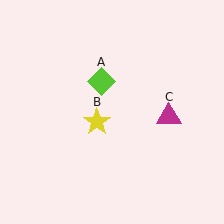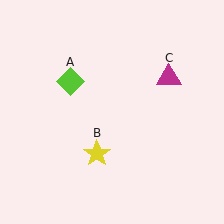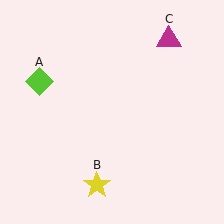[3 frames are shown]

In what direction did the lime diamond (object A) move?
The lime diamond (object A) moved left.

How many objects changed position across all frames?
3 objects changed position: lime diamond (object A), yellow star (object B), magenta triangle (object C).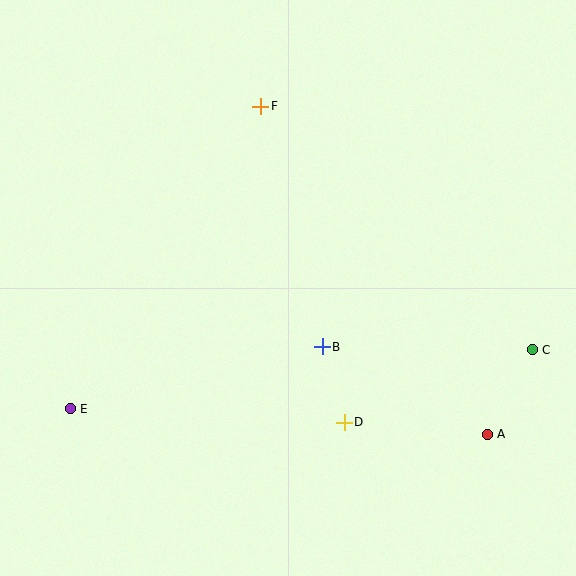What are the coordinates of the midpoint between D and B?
The midpoint between D and B is at (333, 384).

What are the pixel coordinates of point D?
Point D is at (344, 422).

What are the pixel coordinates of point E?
Point E is at (70, 409).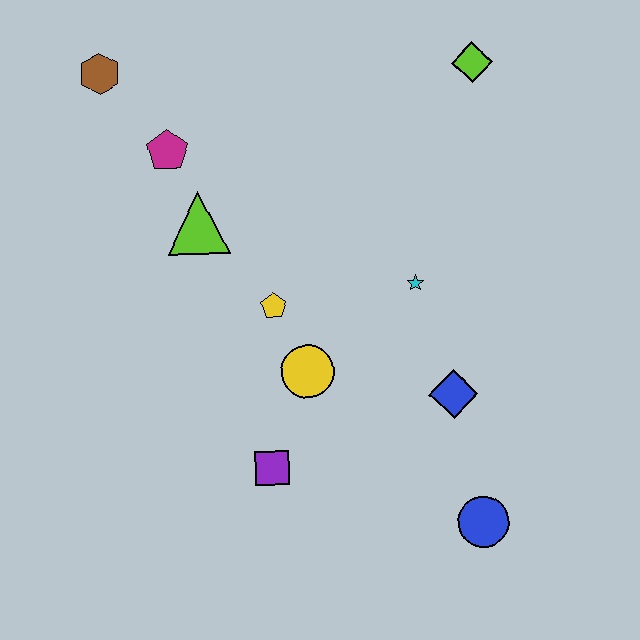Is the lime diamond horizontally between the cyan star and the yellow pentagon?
No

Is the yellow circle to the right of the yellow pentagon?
Yes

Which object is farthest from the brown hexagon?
The blue circle is farthest from the brown hexagon.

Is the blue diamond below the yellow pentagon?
Yes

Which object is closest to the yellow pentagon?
The yellow circle is closest to the yellow pentagon.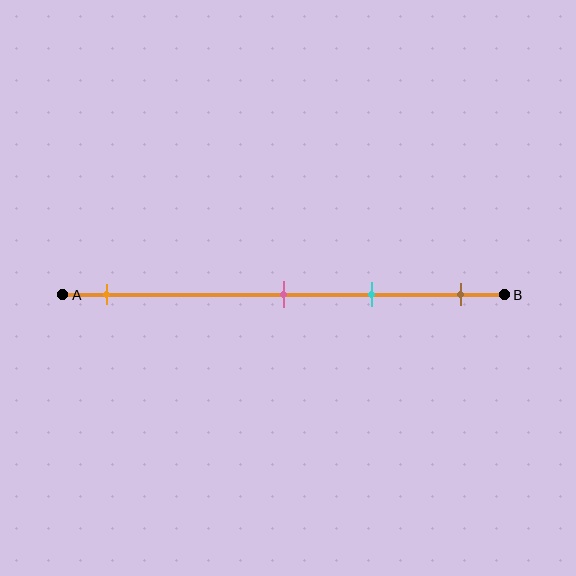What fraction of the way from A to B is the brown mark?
The brown mark is approximately 90% (0.9) of the way from A to B.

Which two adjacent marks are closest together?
The pink and cyan marks are the closest adjacent pair.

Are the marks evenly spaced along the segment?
No, the marks are not evenly spaced.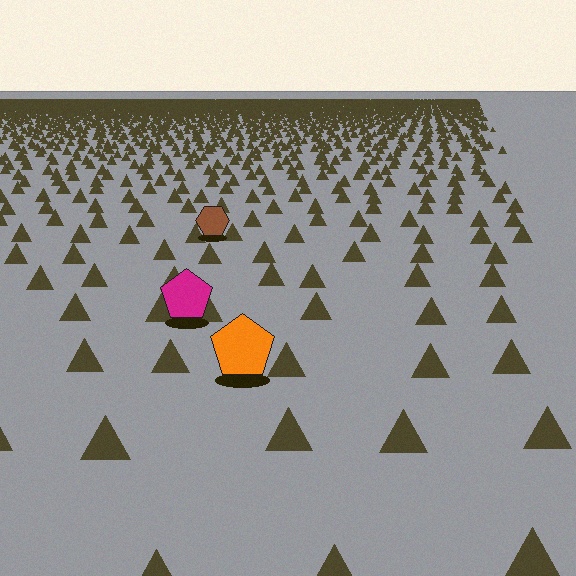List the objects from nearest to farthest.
From nearest to farthest: the orange pentagon, the magenta pentagon, the brown hexagon.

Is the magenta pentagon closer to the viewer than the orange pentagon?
No. The orange pentagon is closer — you can tell from the texture gradient: the ground texture is coarser near it.